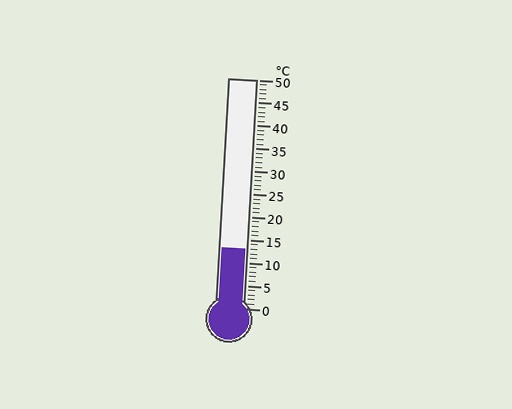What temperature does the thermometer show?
The thermometer shows approximately 13°C.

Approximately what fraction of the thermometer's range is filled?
The thermometer is filled to approximately 25% of its range.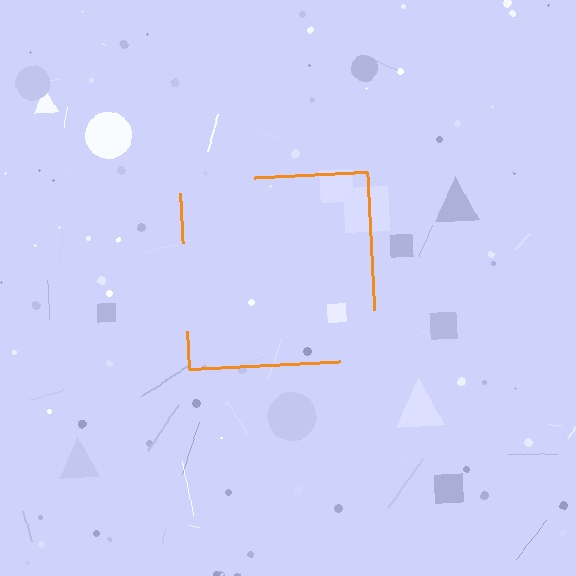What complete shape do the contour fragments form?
The contour fragments form a square.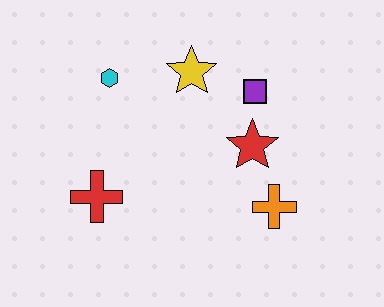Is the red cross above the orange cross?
Yes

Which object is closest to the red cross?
The cyan hexagon is closest to the red cross.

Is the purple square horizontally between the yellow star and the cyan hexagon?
No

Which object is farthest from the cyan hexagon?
The orange cross is farthest from the cyan hexagon.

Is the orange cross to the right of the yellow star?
Yes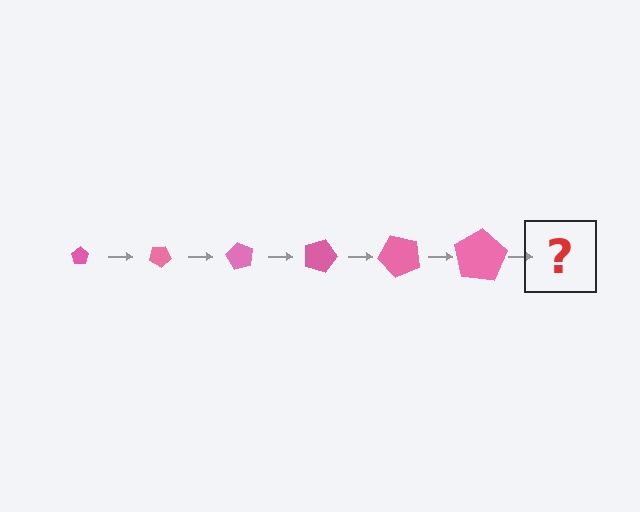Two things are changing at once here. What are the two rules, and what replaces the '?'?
The two rules are that the pentagon grows larger each step and it rotates 30 degrees each step. The '?' should be a pentagon, larger than the previous one and rotated 180 degrees from the start.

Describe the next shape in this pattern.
It should be a pentagon, larger than the previous one and rotated 180 degrees from the start.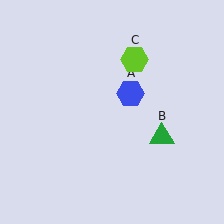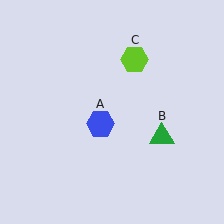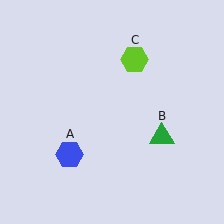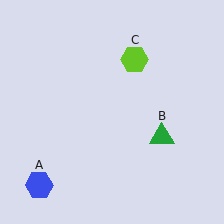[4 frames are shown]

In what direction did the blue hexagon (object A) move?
The blue hexagon (object A) moved down and to the left.